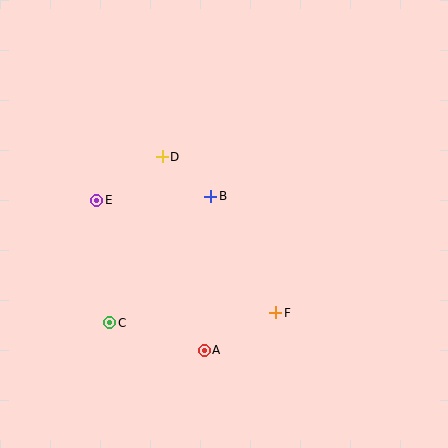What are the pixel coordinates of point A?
Point A is at (204, 350).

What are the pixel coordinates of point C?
Point C is at (110, 323).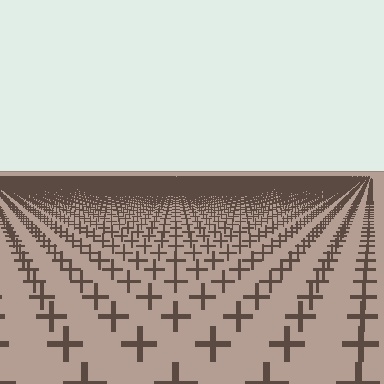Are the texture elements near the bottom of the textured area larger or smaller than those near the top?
Larger. Near the bottom, elements are closer to the viewer and appear at a bigger on-screen size.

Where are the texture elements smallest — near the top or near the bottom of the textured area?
Near the top.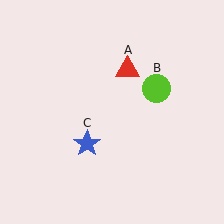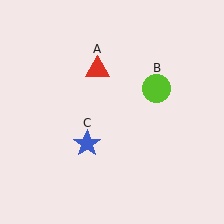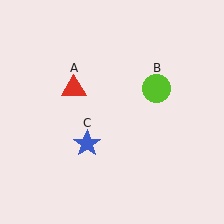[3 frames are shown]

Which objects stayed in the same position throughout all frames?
Lime circle (object B) and blue star (object C) remained stationary.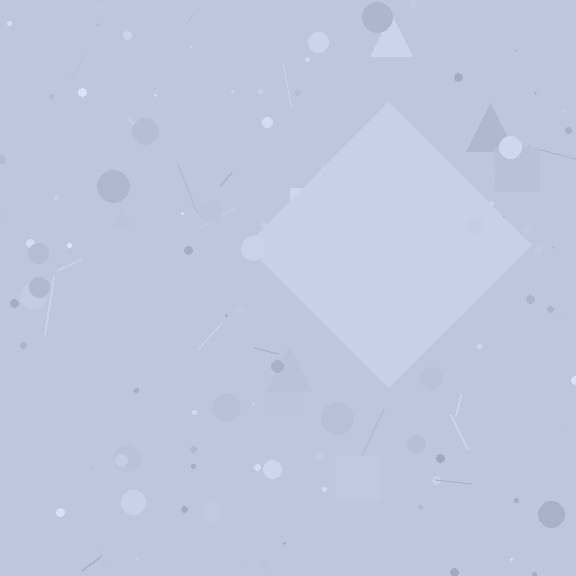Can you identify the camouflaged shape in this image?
The camouflaged shape is a diamond.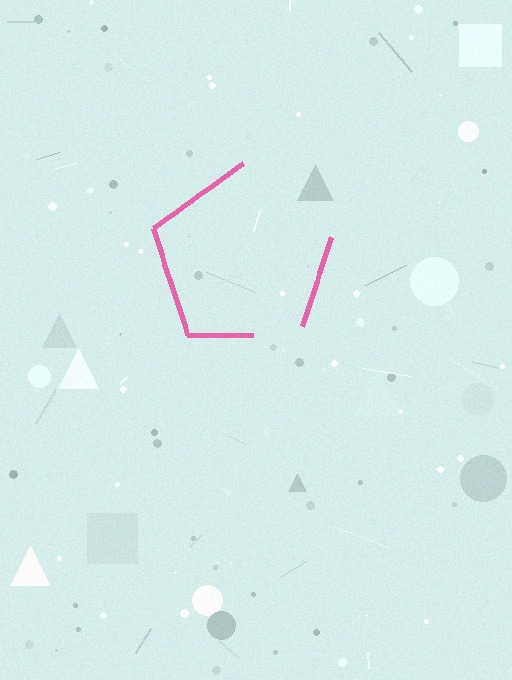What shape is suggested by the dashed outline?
The dashed outline suggests a pentagon.